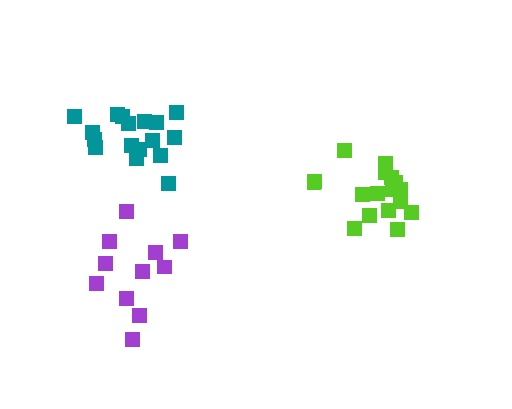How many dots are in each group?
Group 1: 17 dots, Group 2: 17 dots, Group 3: 11 dots (45 total).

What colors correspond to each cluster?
The clusters are colored: lime, teal, purple.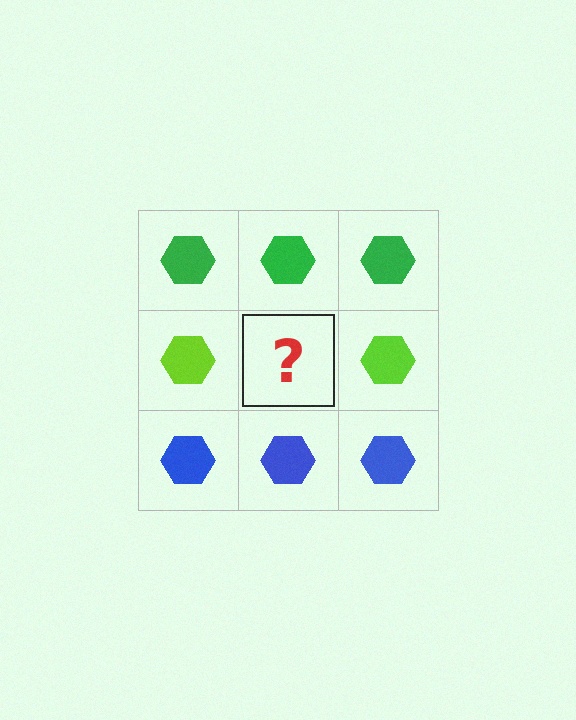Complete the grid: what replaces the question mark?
The question mark should be replaced with a lime hexagon.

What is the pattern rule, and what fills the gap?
The rule is that each row has a consistent color. The gap should be filled with a lime hexagon.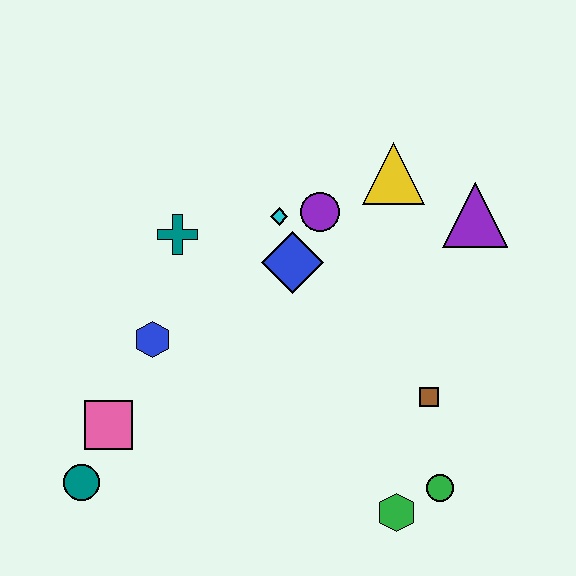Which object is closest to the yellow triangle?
The purple circle is closest to the yellow triangle.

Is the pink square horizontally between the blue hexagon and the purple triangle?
No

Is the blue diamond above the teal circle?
Yes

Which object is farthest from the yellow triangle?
The teal circle is farthest from the yellow triangle.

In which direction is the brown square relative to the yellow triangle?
The brown square is below the yellow triangle.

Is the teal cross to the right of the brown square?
No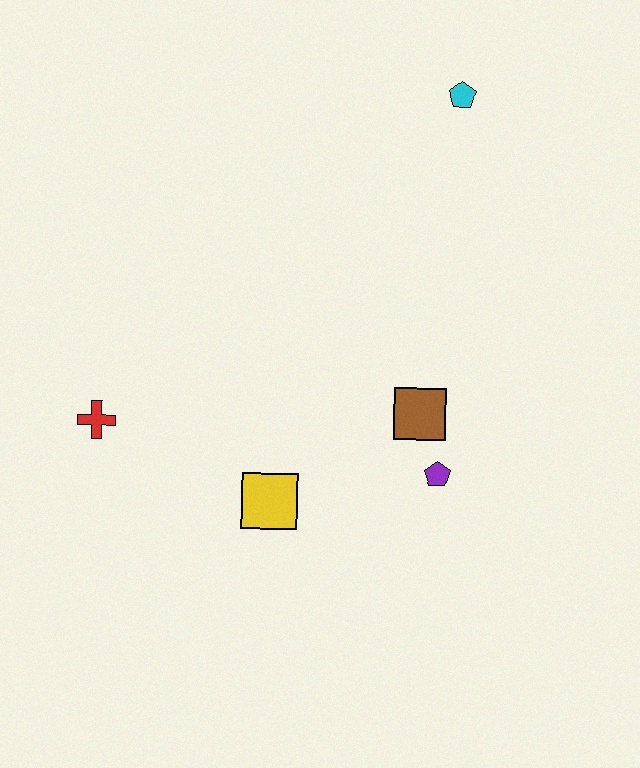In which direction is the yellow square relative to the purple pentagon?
The yellow square is to the left of the purple pentagon.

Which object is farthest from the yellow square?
The cyan pentagon is farthest from the yellow square.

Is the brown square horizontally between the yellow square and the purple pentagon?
Yes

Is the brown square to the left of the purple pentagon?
Yes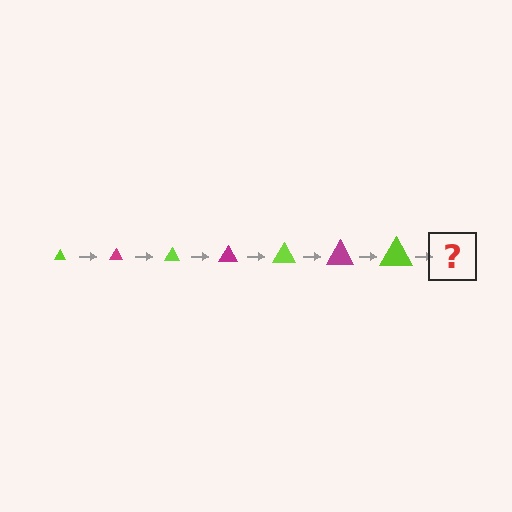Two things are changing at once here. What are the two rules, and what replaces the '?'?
The two rules are that the triangle grows larger each step and the color cycles through lime and magenta. The '?' should be a magenta triangle, larger than the previous one.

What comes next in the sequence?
The next element should be a magenta triangle, larger than the previous one.